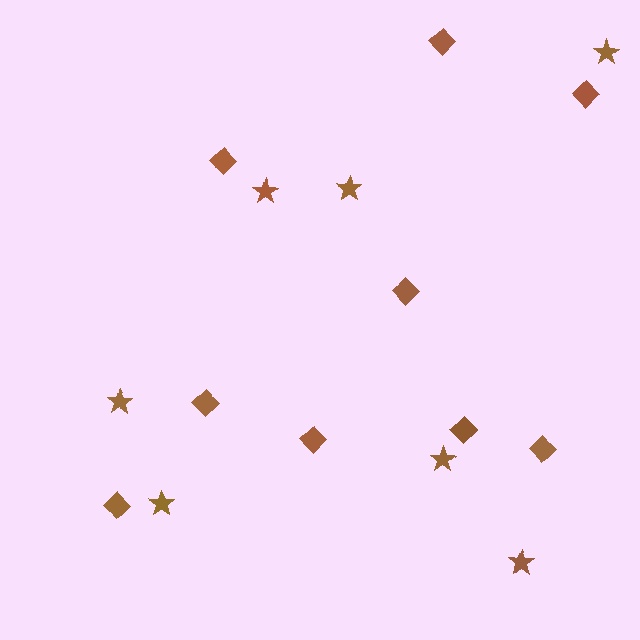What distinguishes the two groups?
There are 2 groups: one group of diamonds (9) and one group of stars (7).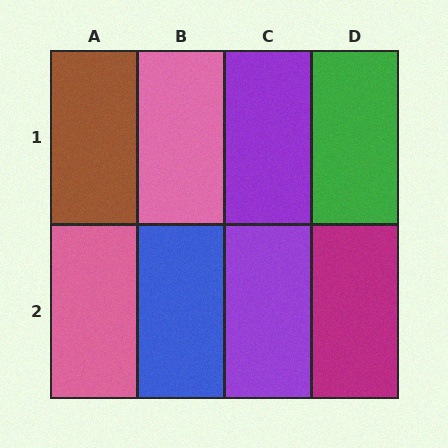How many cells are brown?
1 cell is brown.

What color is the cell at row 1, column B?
Pink.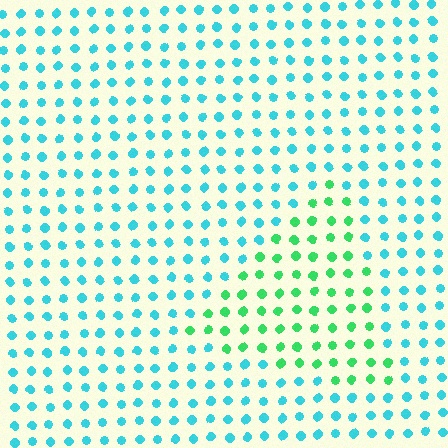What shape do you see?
I see a triangle.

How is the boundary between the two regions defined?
The boundary is defined purely by a slight shift in hue (about 48 degrees). Spacing, size, and orientation are identical on both sides.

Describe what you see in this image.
The image is filled with small cyan elements in a uniform arrangement. A triangle-shaped region is visible where the elements are tinted to a slightly different hue, forming a subtle color boundary.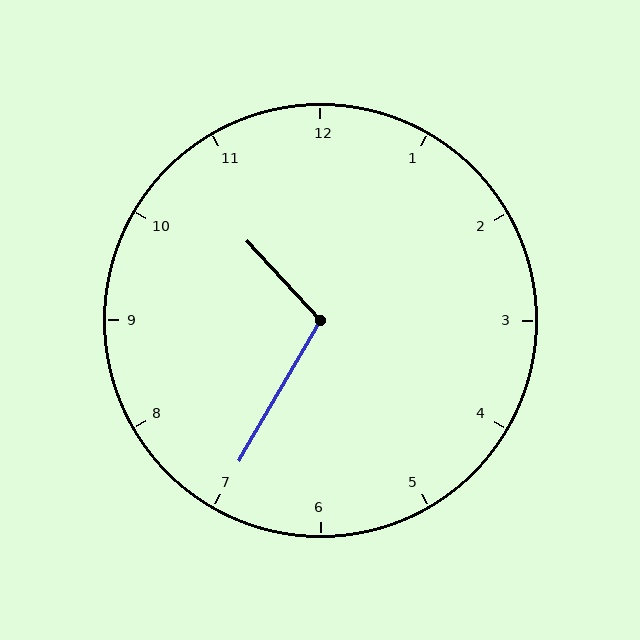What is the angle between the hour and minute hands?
Approximately 108 degrees.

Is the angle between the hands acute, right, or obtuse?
It is obtuse.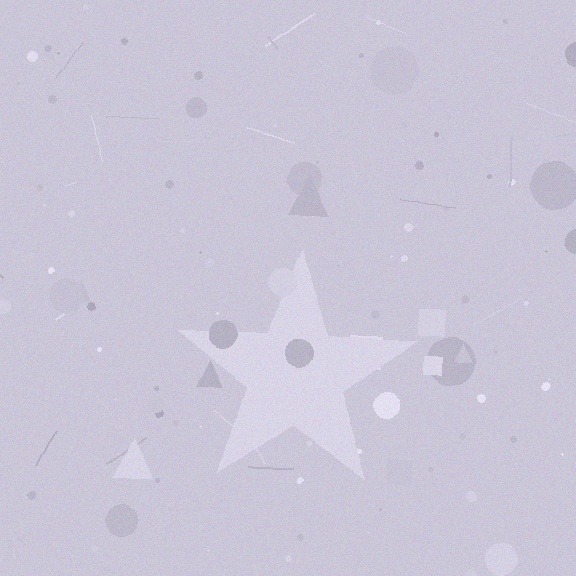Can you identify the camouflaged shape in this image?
The camouflaged shape is a star.